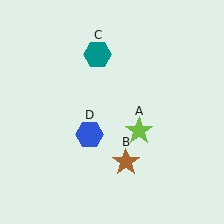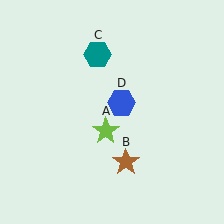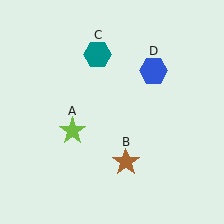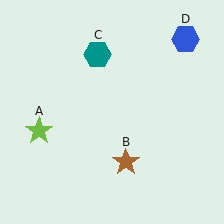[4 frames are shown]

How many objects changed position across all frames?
2 objects changed position: lime star (object A), blue hexagon (object D).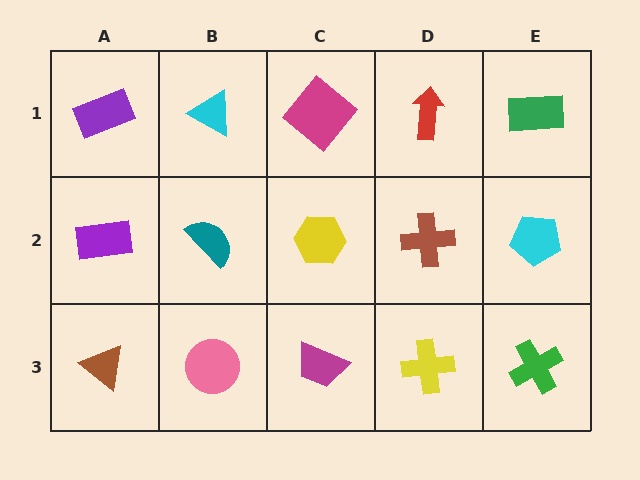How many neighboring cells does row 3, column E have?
2.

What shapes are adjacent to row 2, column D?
A red arrow (row 1, column D), a yellow cross (row 3, column D), a yellow hexagon (row 2, column C), a cyan pentagon (row 2, column E).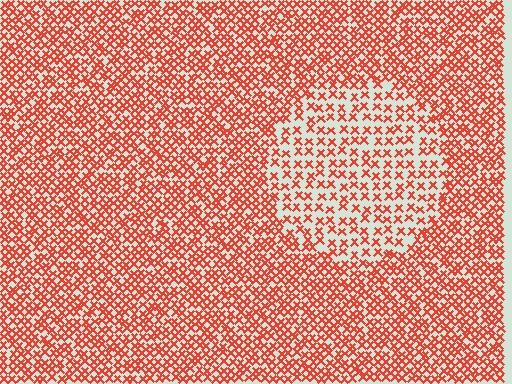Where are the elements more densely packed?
The elements are more densely packed outside the circle boundary.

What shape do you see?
I see a circle.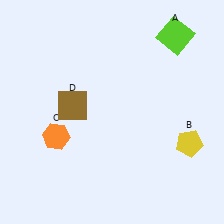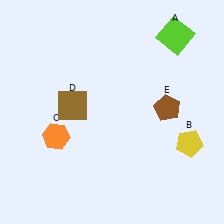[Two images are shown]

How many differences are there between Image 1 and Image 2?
There is 1 difference between the two images.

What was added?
A brown pentagon (E) was added in Image 2.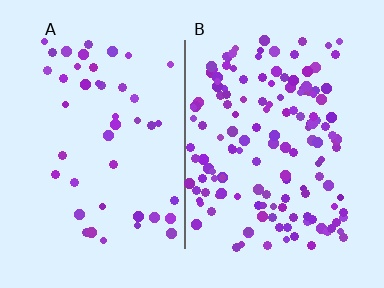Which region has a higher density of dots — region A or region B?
B (the right).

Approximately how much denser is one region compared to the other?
Approximately 3.2× — region B over region A.